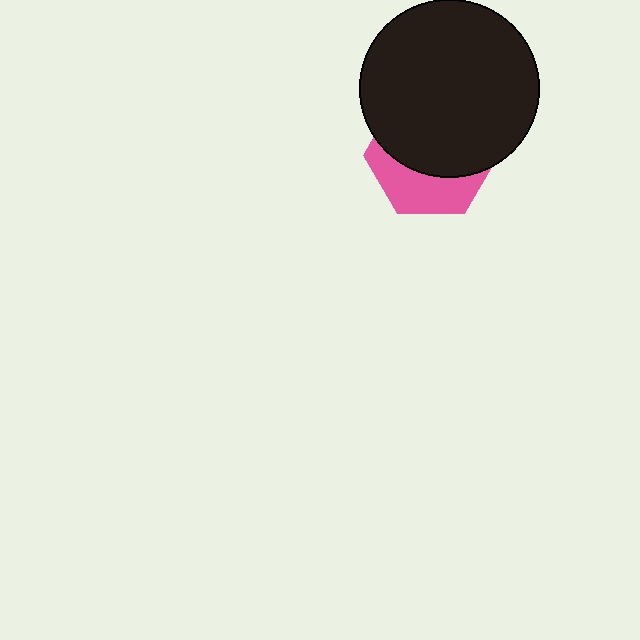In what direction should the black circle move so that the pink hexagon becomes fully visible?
The black circle should move up. That is the shortest direction to clear the overlap and leave the pink hexagon fully visible.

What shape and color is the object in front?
The object in front is a black circle.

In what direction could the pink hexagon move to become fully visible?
The pink hexagon could move down. That would shift it out from behind the black circle entirely.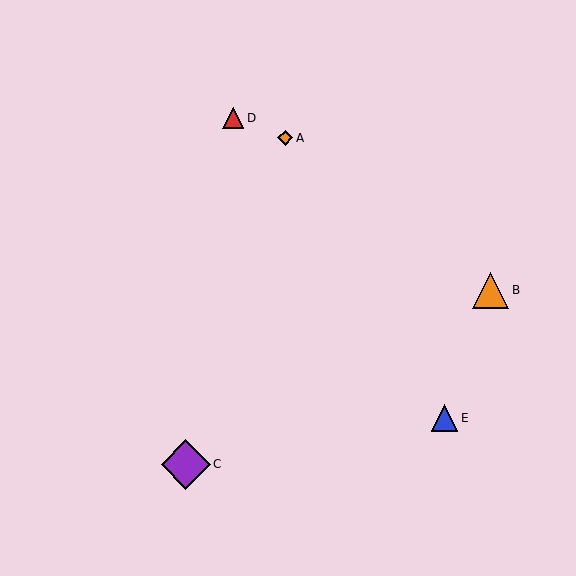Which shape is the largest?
The purple diamond (labeled C) is the largest.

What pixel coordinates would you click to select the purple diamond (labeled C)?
Click at (186, 464) to select the purple diamond C.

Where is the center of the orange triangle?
The center of the orange triangle is at (490, 290).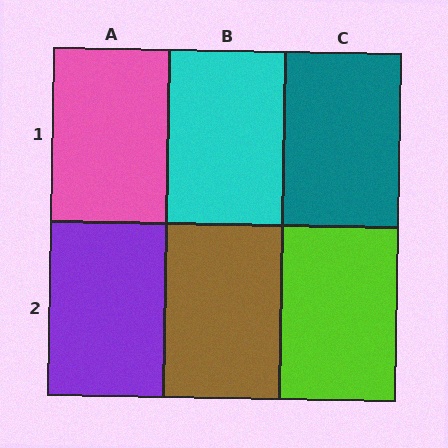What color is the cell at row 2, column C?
Lime.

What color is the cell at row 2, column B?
Brown.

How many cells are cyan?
1 cell is cyan.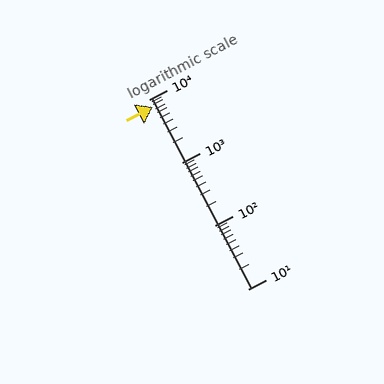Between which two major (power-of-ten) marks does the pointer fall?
The pointer is between 1000 and 10000.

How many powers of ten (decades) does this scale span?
The scale spans 3 decades, from 10 to 10000.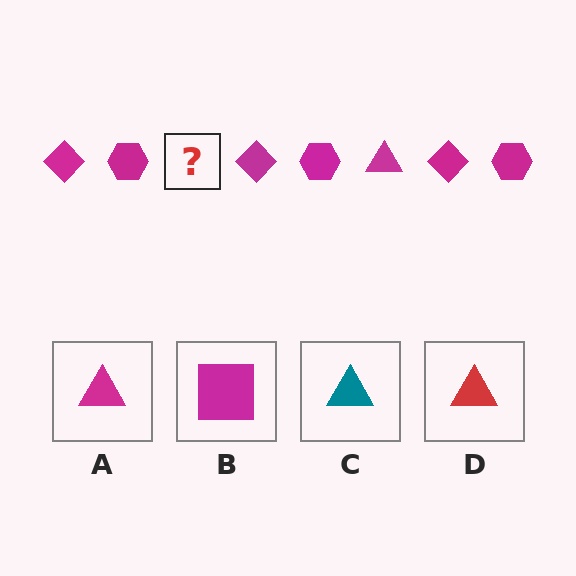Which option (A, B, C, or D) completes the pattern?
A.